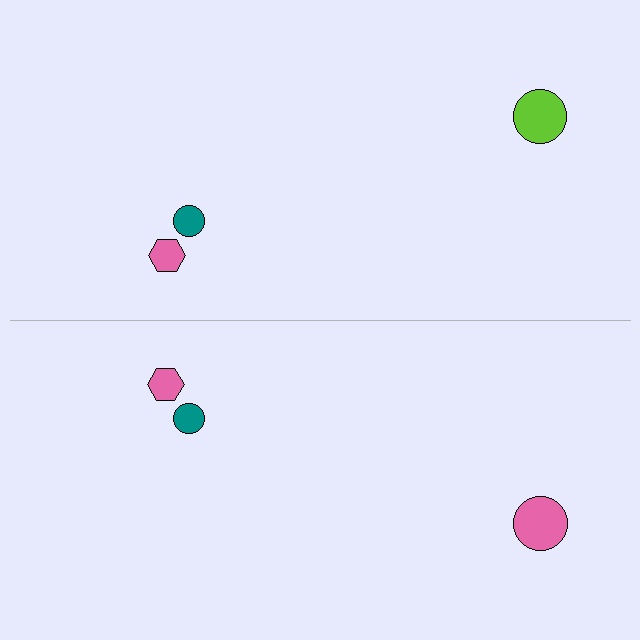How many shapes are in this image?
There are 6 shapes in this image.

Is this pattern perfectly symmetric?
No, the pattern is not perfectly symmetric. The pink circle on the bottom side breaks the symmetry — its mirror counterpart is lime.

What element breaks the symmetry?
The pink circle on the bottom side breaks the symmetry — its mirror counterpart is lime.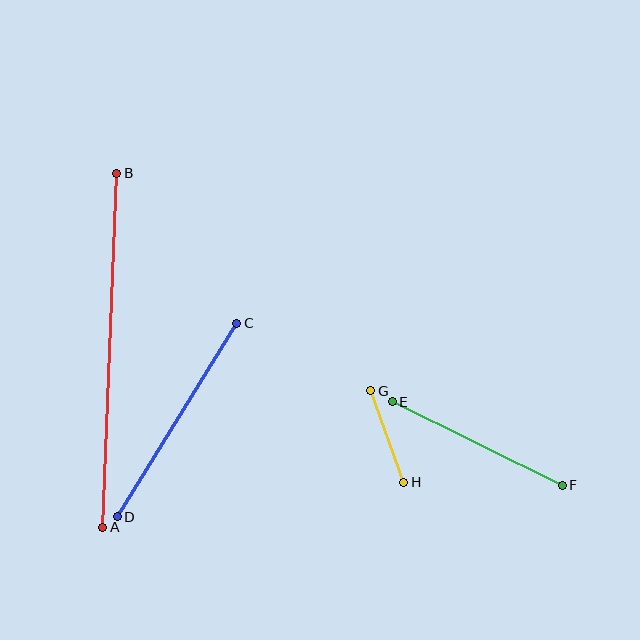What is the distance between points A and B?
The distance is approximately 354 pixels.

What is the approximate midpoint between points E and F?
The midpoint is at approximately (477, 444) pixels.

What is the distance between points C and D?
The distance is approximately 227 pixels.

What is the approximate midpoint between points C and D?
The midpoint is at approximately (177, 420) pixels.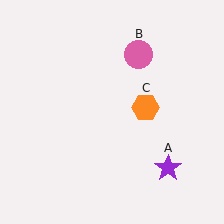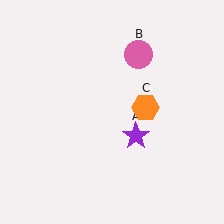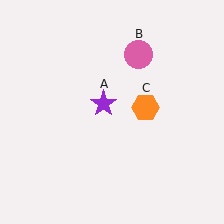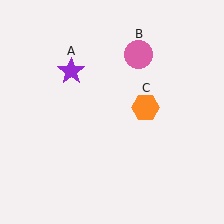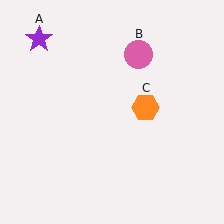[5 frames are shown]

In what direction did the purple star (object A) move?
The purple star (object A) moved up and to the left.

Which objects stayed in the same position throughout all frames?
Pink circle (object B) and orange hexagon (object C) remained stationary.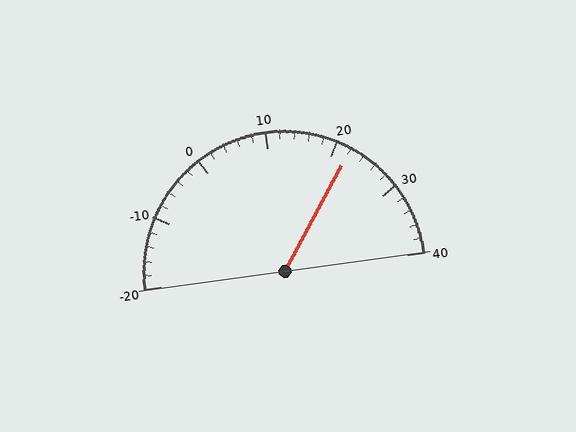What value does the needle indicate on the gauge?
The needle indicates approximately 22.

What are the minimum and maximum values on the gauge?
The gauge ranges from -20 to 40.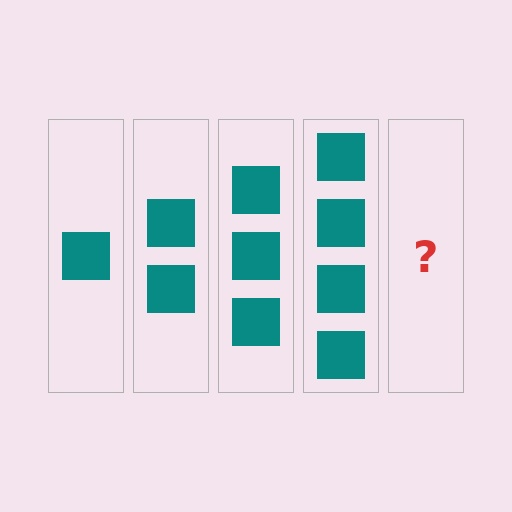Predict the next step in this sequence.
The next step is 5 squares.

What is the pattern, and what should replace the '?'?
The pattern is that each step adds one more square. The '?' should be 5 squares.